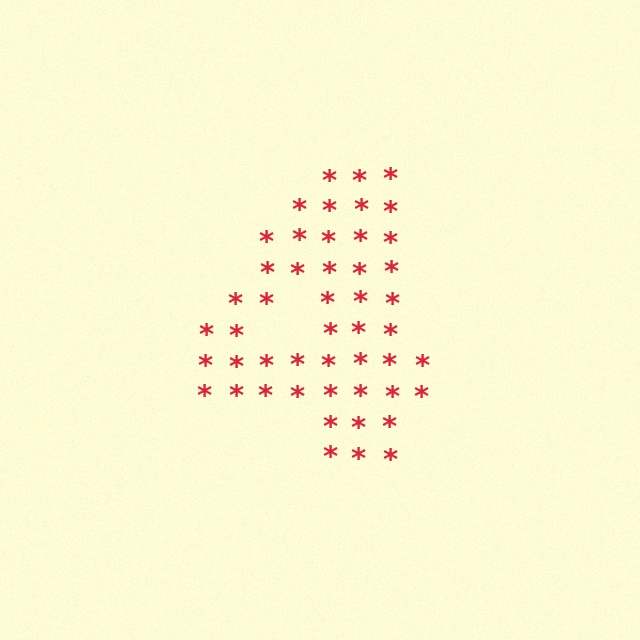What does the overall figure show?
The overall figure shows the digit 4.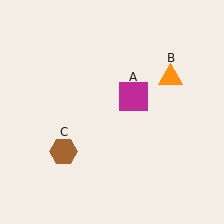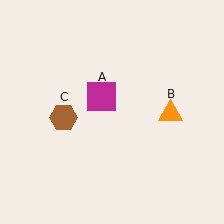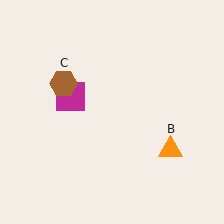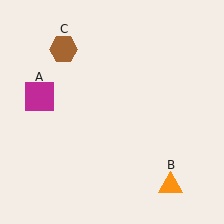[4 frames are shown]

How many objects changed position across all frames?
3 objects changed position: magenta square (object A), orange triangle (object B), brown hexagon (object C).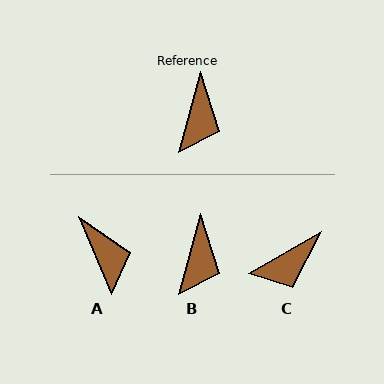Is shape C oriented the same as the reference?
No, it is off by about 44 degrees.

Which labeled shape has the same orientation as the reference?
B.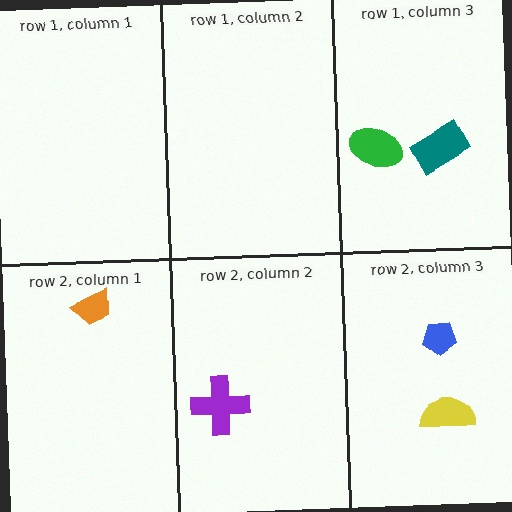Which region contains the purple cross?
The row 2, column 2 region.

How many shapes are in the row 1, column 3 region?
2.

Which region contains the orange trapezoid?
The row 2, column 1 region.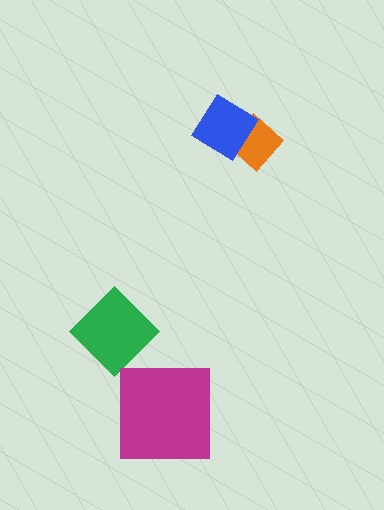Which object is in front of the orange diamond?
The blue diamond is in front of the orange diamond.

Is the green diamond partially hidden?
No, no other shape covers it.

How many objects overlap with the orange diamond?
1 object overlaps with the orange diamond.